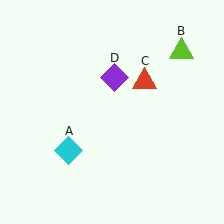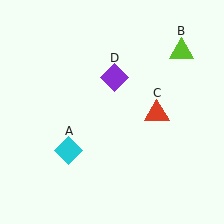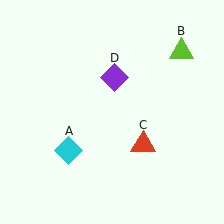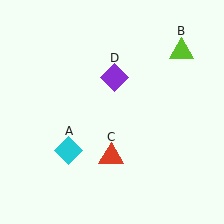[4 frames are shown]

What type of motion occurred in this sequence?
The red triangle (object C) rotated clockwise around the center of the scene.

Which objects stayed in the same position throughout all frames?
Cyan diamond (object A) and lime triangle (object B) and purple diamond (object D) remained stationary.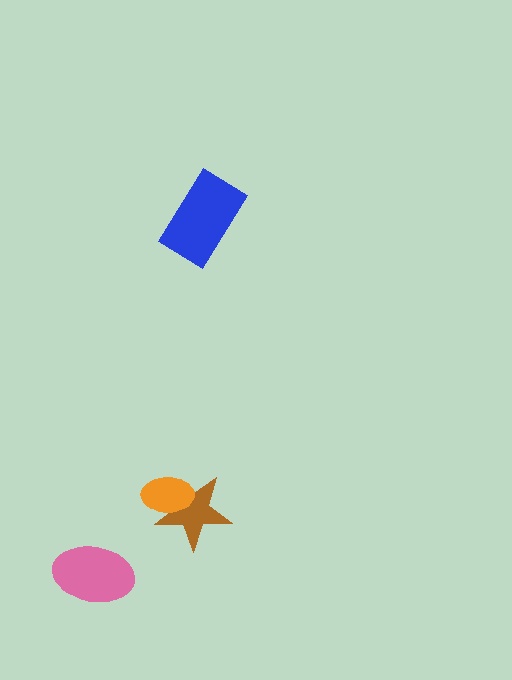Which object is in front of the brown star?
The orange ellipse is in front of the brown star.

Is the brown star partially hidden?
Yes, it is partially covered by another shape.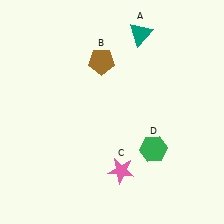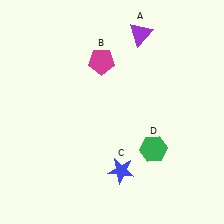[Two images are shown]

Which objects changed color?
A changed from teal to purple. B changed from brown to magenta. C changed from pink to blue.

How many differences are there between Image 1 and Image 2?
There are 3 differences between the two images.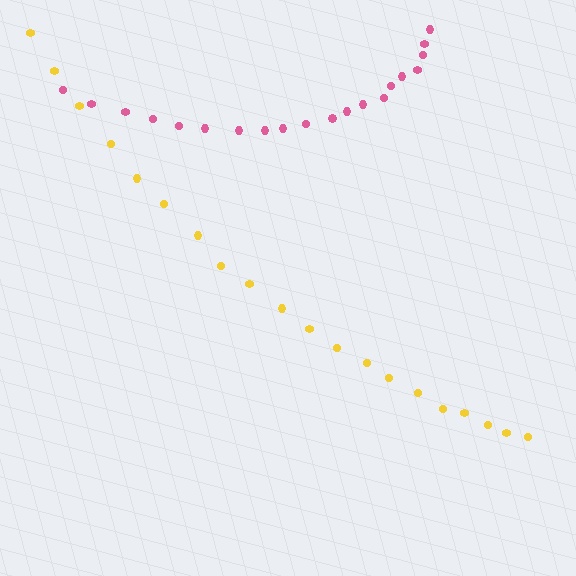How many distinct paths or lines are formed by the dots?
There are 2 distinct paths.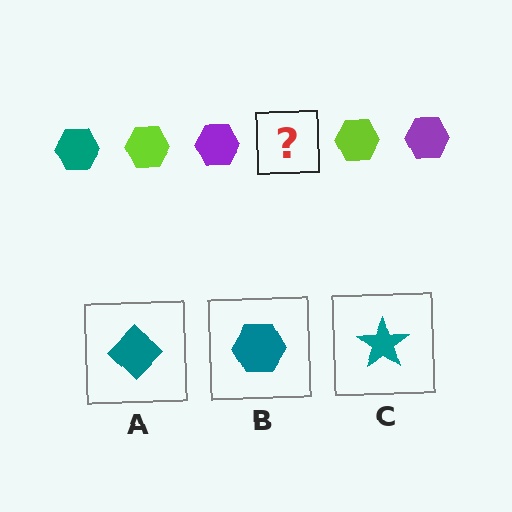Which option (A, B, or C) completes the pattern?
B.